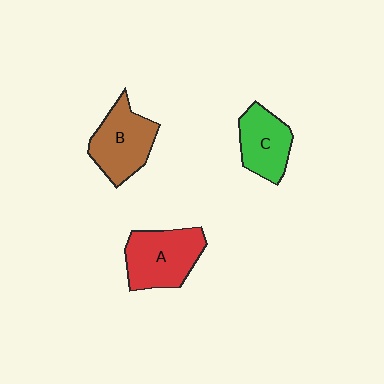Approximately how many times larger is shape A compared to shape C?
Approximately 1.3 times.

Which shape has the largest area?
Shape A (red).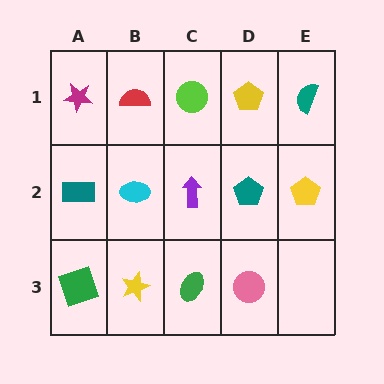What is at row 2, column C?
A purple arrow.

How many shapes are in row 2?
5 shapes.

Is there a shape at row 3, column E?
No, that cell is empty.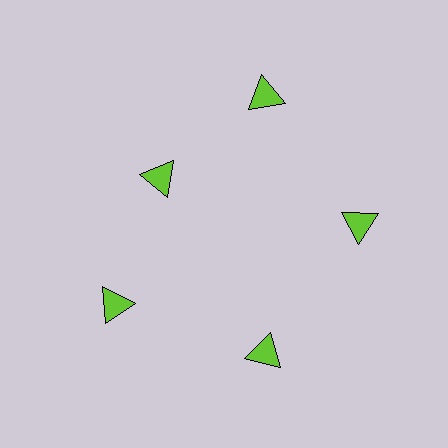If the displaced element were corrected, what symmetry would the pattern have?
It would have 5-fold rotational symmetry — the pattern would map onto itself every 72 degrees.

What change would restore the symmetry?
The symmetry would be restored by moving it outward, back onto the ring so that all 5 triangles sit at equal angles and equal distance from the center.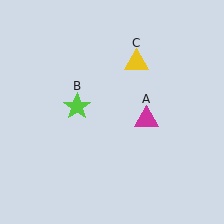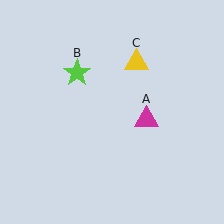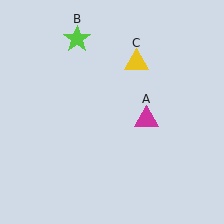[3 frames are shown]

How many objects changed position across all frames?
1 object changed position: lime star (object B).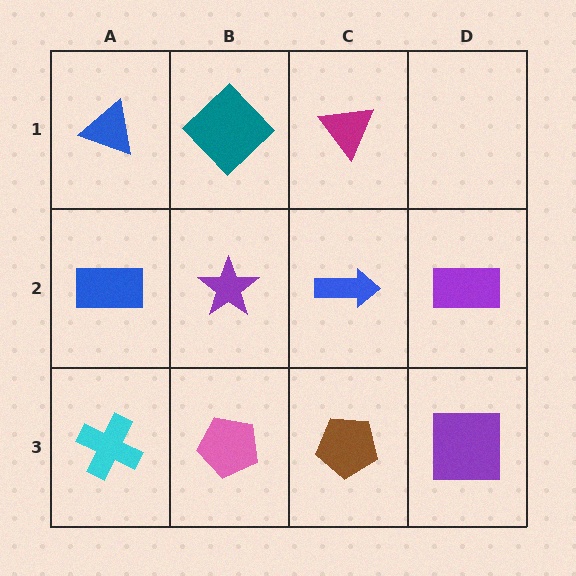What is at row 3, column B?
A pink pentagon.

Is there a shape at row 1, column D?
No, that cell is empty.